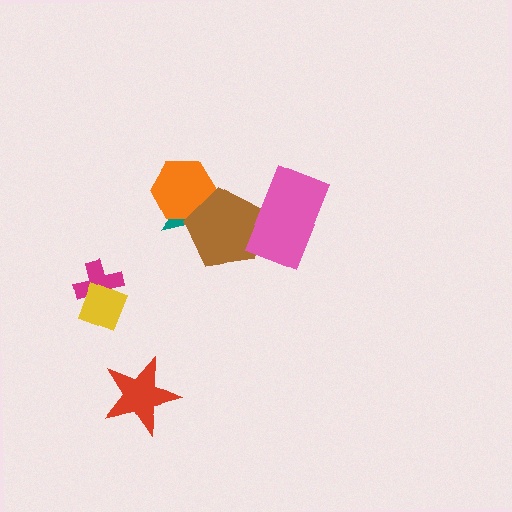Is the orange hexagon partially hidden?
Yes, it is partially covered by another shape.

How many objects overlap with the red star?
0 objects overlap with the red star.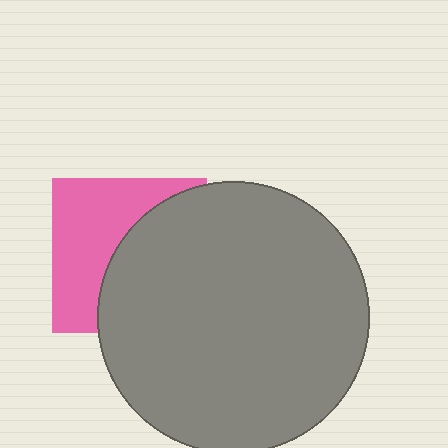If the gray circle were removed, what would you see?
You would see the complete pink square.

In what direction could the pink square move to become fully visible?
The pink square could move left. That would shift it out from behind the gray circle entirely.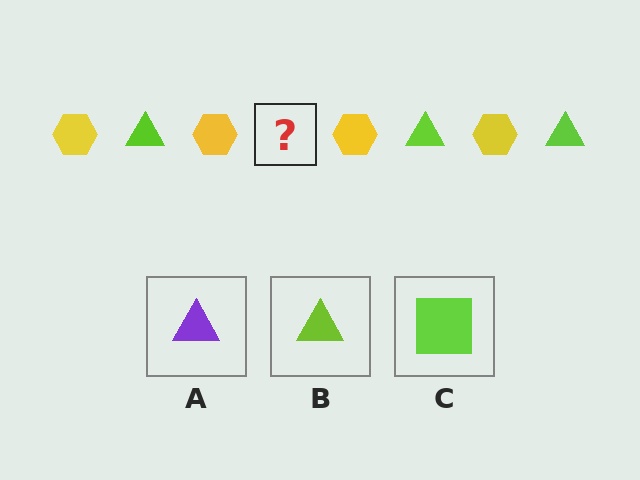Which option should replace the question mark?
Option B.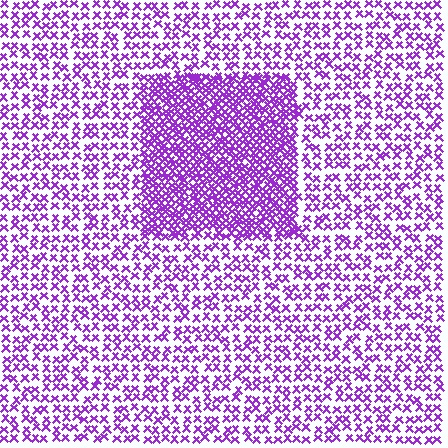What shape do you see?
I see a rectangle.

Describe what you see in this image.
The image contains small purple elements arranged at two different densities. A rectangle-shaped region is visible where the elements are more densely packed than the surrounding area.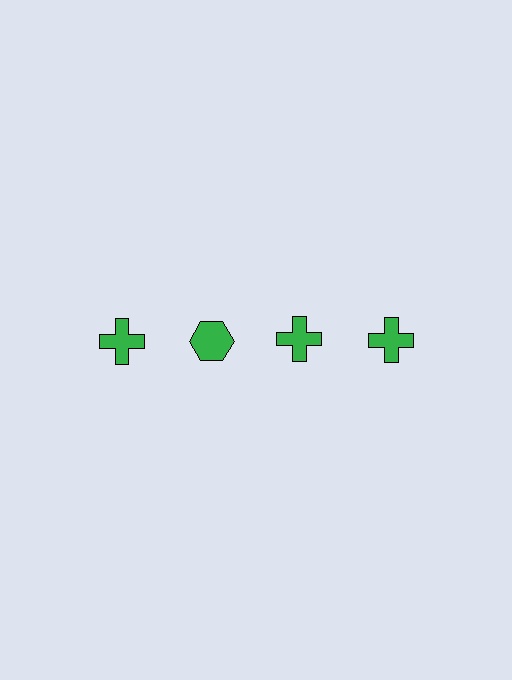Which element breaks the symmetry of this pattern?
The green hexagon in the top row, second from left column breaks the symmetry. All other shapes are green crosses.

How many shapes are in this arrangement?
There are 4 shapes arranged in a grid pattern.